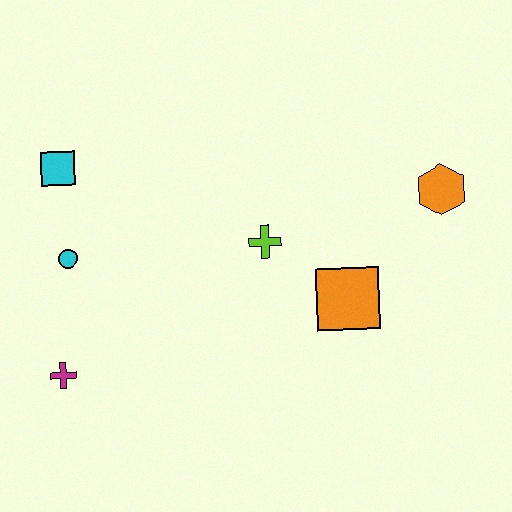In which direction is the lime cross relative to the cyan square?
The lime cross is to the right of the cyan square.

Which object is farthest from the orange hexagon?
The magenta cross is farthest from the orange hexagon.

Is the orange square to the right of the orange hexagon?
No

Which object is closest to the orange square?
The lime cross is closest to the orange square.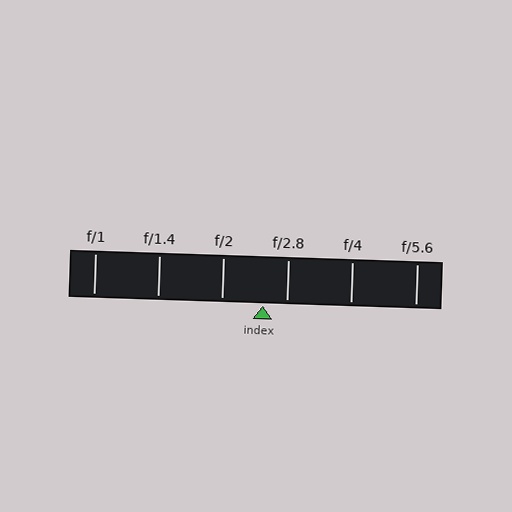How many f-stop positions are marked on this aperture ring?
There are 6 f-stop positions marked.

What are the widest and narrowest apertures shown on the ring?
The widest aperture shown is f/1 and the narrowest is f/5.6.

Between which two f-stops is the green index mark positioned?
The index mark is between f/2 and f/2.8.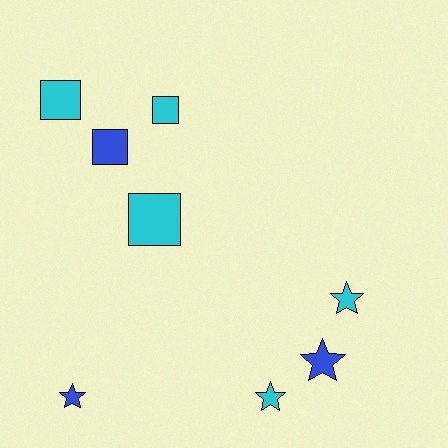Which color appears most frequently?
Cyan, with 5 objects.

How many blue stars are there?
There are 2 blue stars.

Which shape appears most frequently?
Square, with 4 objects.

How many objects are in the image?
There are 8 objects.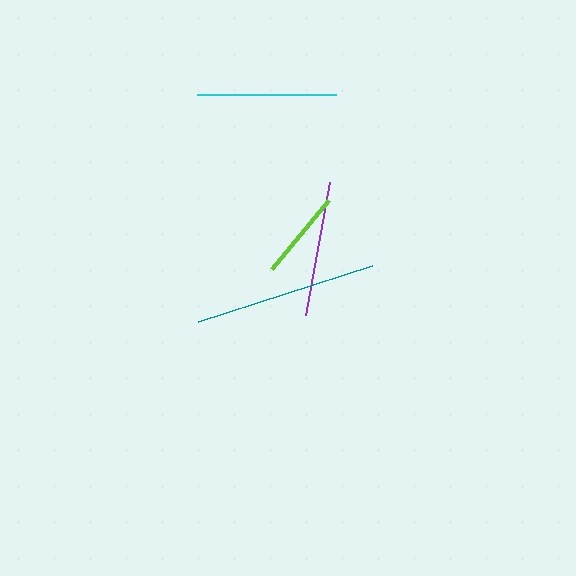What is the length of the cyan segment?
The cyan segment is approximately 139 pixels long.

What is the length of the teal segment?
The teal segment is approximately 182 pixels long.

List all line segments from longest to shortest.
From longest to shortest: teal, cyan, purple, lime.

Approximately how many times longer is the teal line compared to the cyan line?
The teal line is approximately 1.3 times the length of the cyan line.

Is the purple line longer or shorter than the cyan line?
The cyan line is longer than the purple line.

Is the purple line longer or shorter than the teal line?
The teal line is longer than the purple line.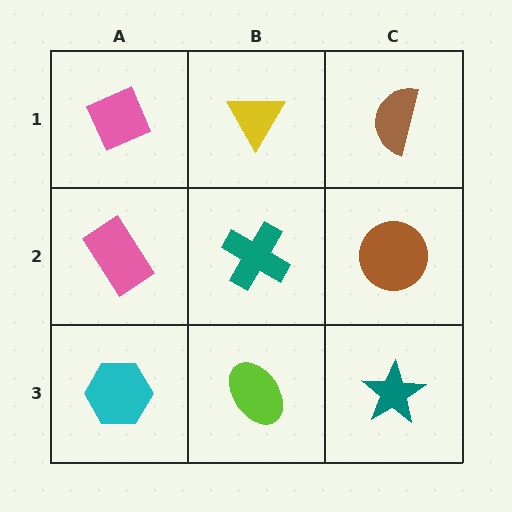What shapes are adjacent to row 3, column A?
A pink rectangle (row 2, column A), a lime ellipse (row 3, column B).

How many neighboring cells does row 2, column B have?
4.